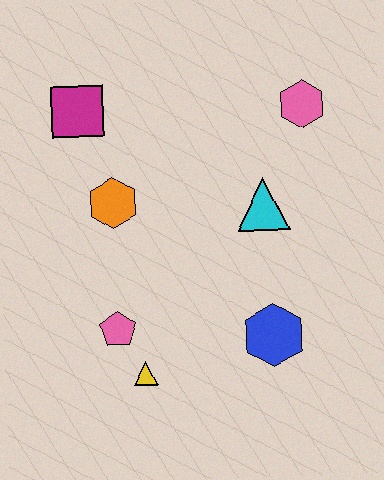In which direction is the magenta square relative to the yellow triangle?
The magenta square is above the yellow triangle.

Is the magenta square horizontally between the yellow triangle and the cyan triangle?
No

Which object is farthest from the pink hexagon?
The yellow triangle is farthest from the pink hexagon.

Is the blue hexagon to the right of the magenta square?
Yes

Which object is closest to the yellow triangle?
The pink pentagon is closest to the yellow triangle.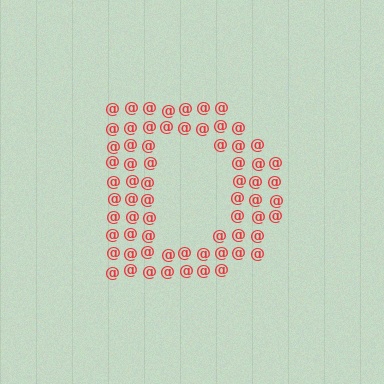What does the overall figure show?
The overall figure shows the letter D.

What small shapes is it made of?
It is made of small at signs.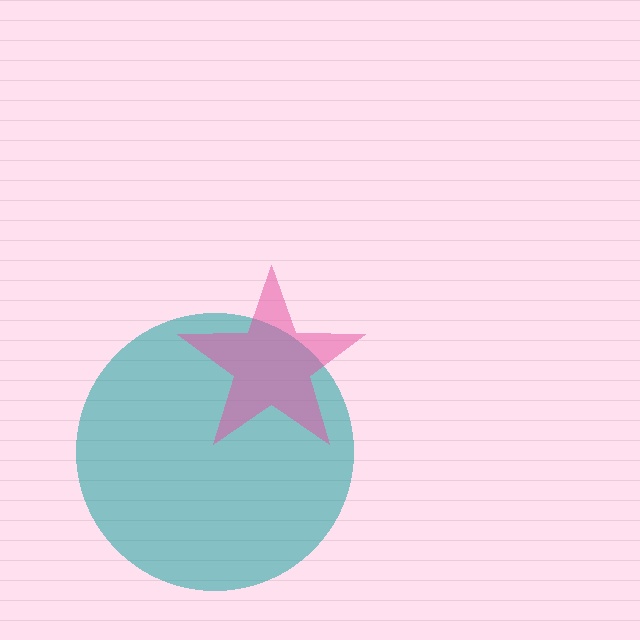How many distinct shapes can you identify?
There are 2 distinct shapes: a teal circle, a pink star.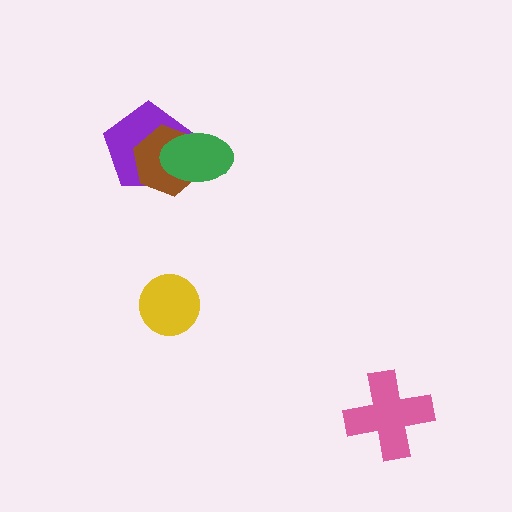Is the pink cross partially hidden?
No, no other shape covers it.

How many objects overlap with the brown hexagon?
2 objects overlap with the brown hexagon.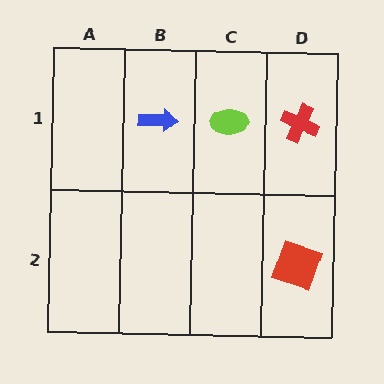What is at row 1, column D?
A red cross.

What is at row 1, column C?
A lime ellipse.